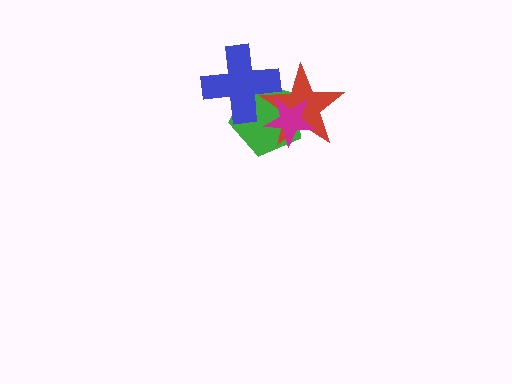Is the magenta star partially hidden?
No, no other shape covers it.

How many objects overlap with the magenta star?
2 objects overlap with the magenta star.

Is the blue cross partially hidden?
Yes, it is partially covered by another shape.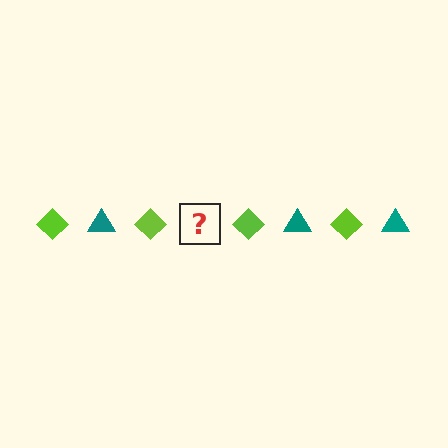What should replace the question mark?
The question mark should be replaced with a teal triangle.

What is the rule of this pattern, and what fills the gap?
The rule is that the pattern alternates between lime diamond and teal triangle. The gap should be filled with a teal triangle.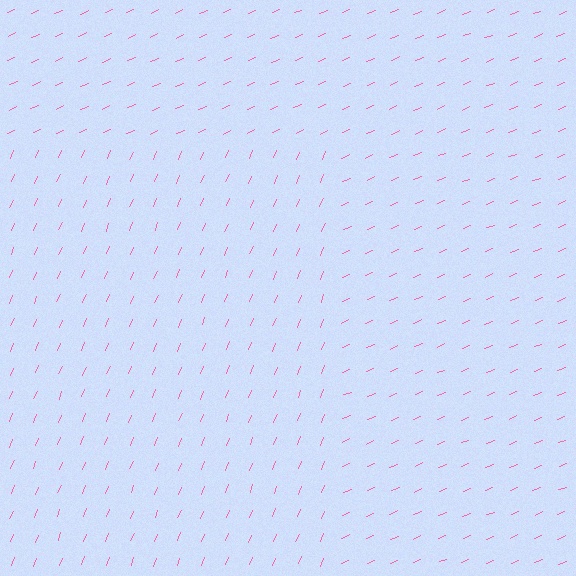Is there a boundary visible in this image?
Yes, there is a texture boundary formed by a change in line orientation.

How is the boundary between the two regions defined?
The boundary is defined purely by a change in line orientation (approximately 45 degrees difference). All lines are the same color and thickness.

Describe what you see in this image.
The image is filled with small pink line segments. A rectangle region in the image has lines oriented differently from the surrounding lines, creating a visible texture boundary.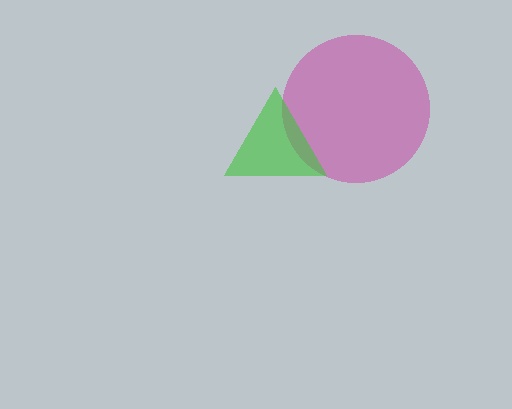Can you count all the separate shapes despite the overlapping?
Yes, there are 2 separate shapes.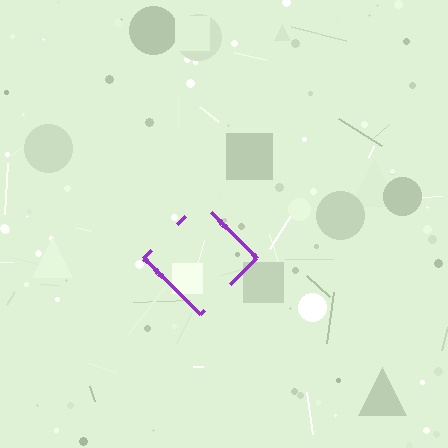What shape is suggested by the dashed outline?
The dashed outline suggests a diamond.